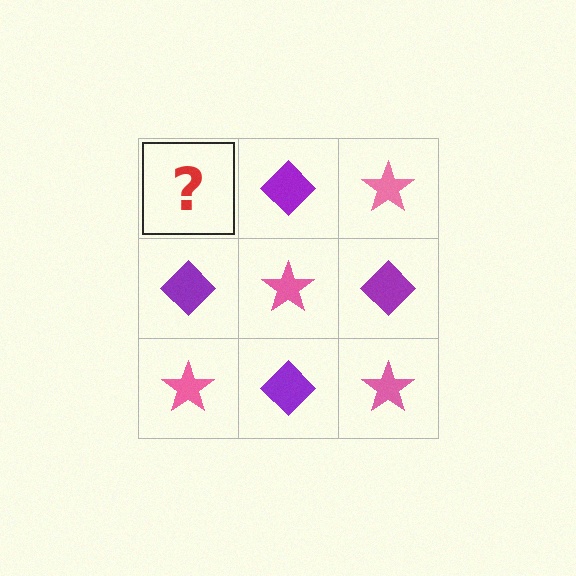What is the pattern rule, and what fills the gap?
The rule is that it alternates pink star and purple diamond in a checkerboard pattern. The gap should be filled with a pink star.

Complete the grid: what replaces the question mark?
The question mark should be replaced with a pink star.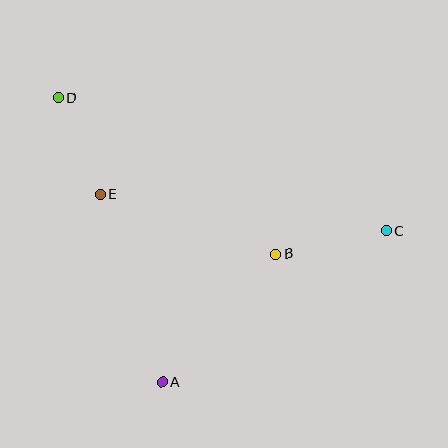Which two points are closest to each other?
Points D and E are closest to each other.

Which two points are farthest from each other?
Points C and D are farthest from each other.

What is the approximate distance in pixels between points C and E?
The distance between C and E is approximately 288 pixels.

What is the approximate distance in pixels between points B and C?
The distance between B and C is approximately 113 pixels.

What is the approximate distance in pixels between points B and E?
The distance between B and E is approximately 185 pixels.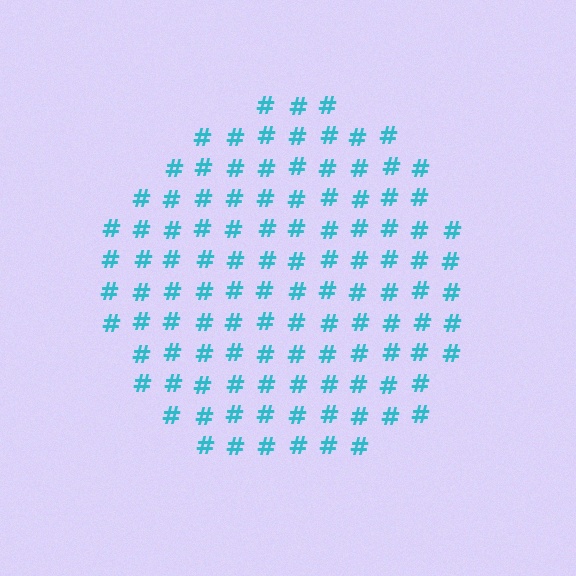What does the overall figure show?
The overall figure shows a circle.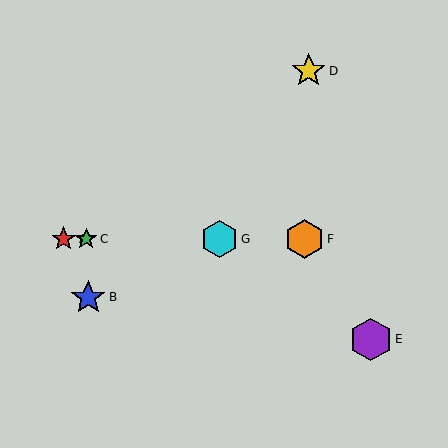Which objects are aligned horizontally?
Objects A, C, F, G are aligned horizontally.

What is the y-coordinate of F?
Object F is at y≈239.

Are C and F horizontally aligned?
Yes, both are at y≈239.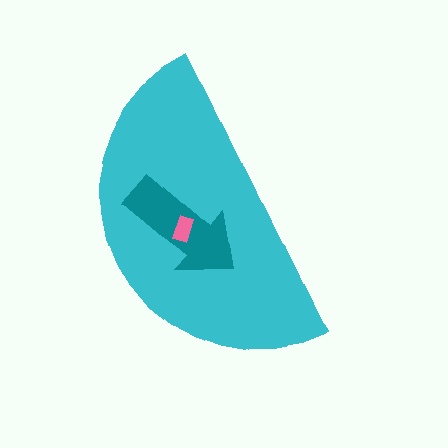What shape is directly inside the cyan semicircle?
The teal arrow.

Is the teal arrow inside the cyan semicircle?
Yes.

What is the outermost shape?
The cyan semicircle.